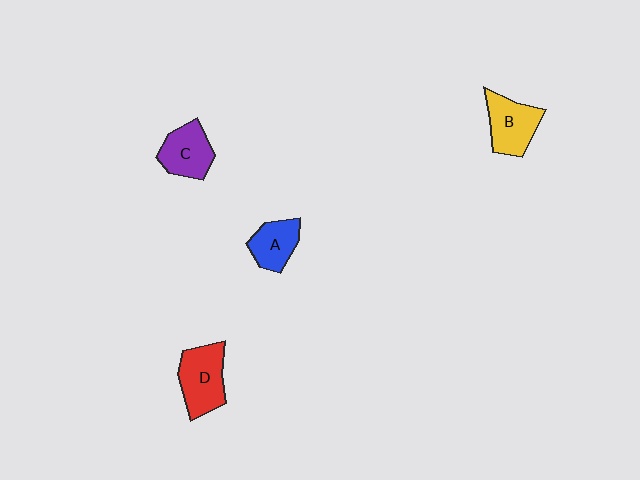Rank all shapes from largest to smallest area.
From largest to smallest: D (red), B (yellow), C (purple), A (blue).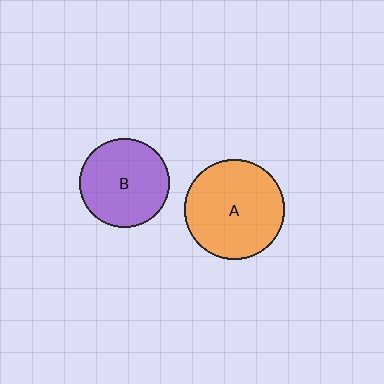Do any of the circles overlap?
No, none of the circles overlap.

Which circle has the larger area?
Circle A (orange).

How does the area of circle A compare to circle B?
Approximately 1.2 times.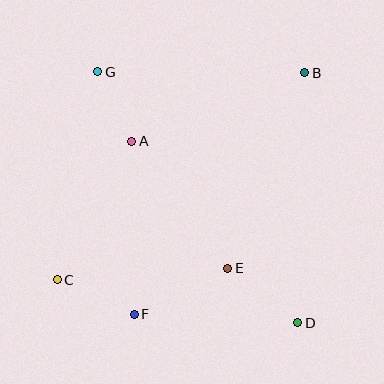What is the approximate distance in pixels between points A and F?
The distance between A and F is approximately 173 pixels.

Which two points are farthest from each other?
Points B and C are farthest from each other.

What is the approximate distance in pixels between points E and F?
The distance between E and F is approximately 104 pixels.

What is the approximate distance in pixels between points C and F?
The distance between C and F is approximately 84 pixels.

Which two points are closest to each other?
Points A and G are closest to each other.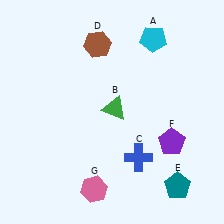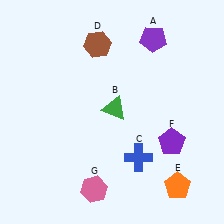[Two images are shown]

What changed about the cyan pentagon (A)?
In Image 1, A is cyan. In Image 2, it changed to purple.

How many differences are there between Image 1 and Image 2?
There are 2 differences between the two images.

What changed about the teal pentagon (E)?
In Image 1, E is teal. In Image 2, it changed to orange.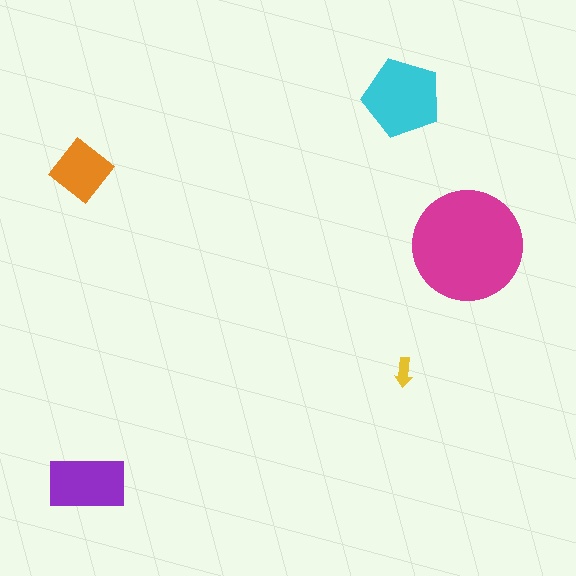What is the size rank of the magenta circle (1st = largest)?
1st.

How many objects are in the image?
There are 5 objects in the image.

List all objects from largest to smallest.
The magenta circle, the cyan pentagon, the purple rectangle, the orange diamond, the yellow arrow.